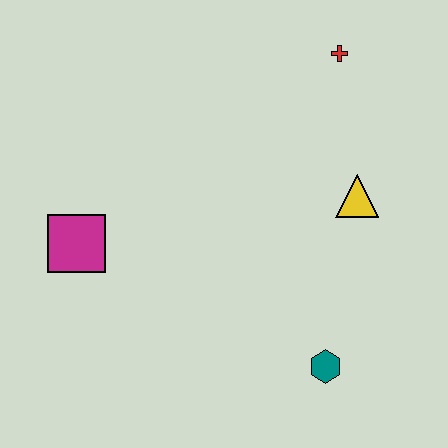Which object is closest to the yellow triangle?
The red cross is closest to the yellow triangle.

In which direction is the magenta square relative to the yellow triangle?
The magenta square is to the left of the yellow triangle.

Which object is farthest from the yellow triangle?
The magenta square is farthest from the yellow triangle.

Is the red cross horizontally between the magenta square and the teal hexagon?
No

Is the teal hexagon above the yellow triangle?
No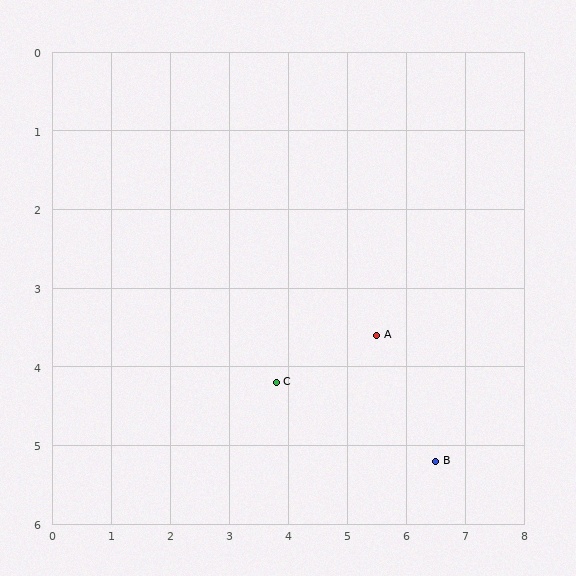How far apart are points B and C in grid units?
Points B and C are about 2.9 grid units apart.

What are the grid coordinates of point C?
Point C is at approximately (3.8, 4.2).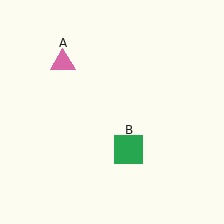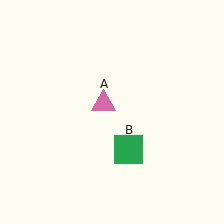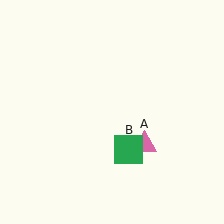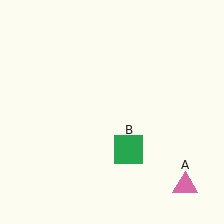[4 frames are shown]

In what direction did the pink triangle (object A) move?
The pink triangle (object A) moved down and to the right.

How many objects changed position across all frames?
1 object changed position: pink triangle (object A).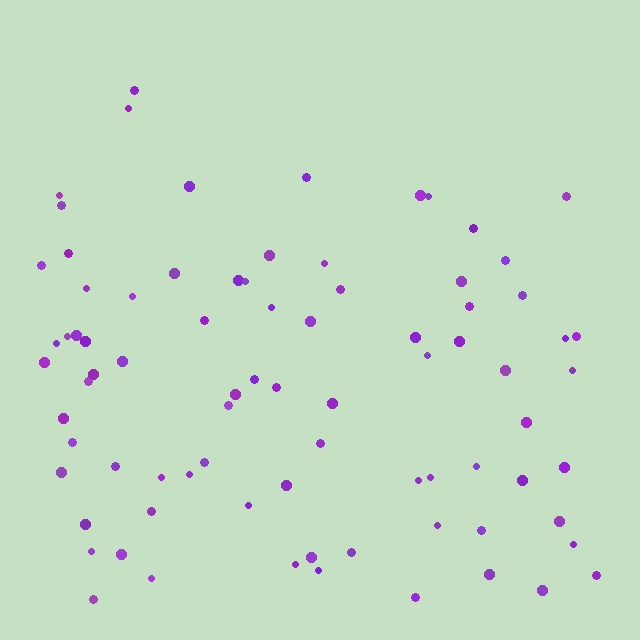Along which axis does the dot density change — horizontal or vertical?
Vertical.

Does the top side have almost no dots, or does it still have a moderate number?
Still a moderate number, just noticeably fewer than the bottom.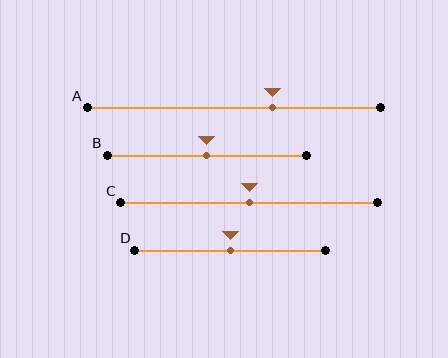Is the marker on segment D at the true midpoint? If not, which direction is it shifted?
Yes, the marker on segment D is at the true midpoint.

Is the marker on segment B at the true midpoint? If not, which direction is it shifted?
Yes, the marker on segment B is at the true midpoint.